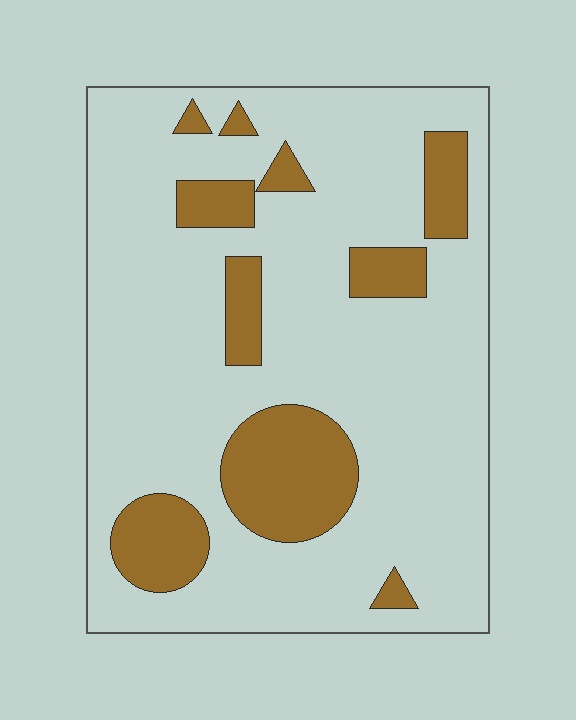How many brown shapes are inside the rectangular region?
10.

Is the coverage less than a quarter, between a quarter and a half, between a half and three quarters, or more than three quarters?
Less than a quarter.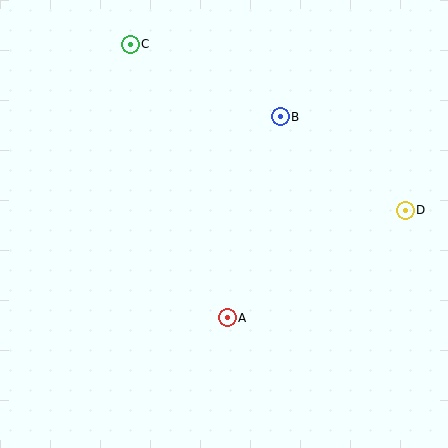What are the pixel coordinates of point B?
Point B is at (280, 117).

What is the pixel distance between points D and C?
The distance between D and C is 321 pixels.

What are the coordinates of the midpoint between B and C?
The midpoint between B and C is at (205, 81).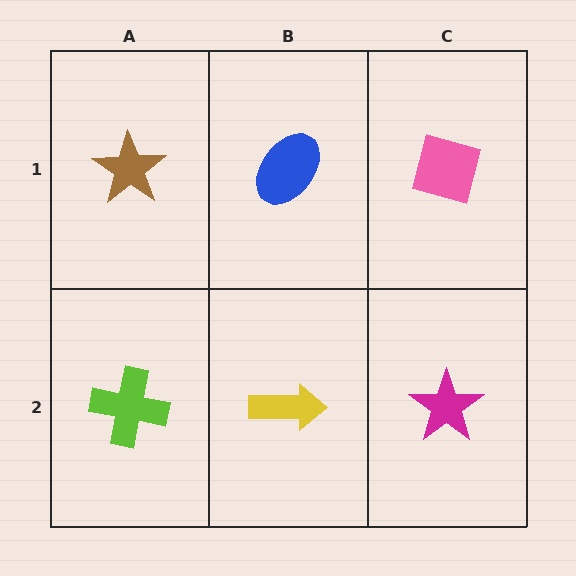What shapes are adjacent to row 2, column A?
A brown star (row 1, column A), a yellow arrow (row 2, column B).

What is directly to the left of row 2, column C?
A yellow arrow.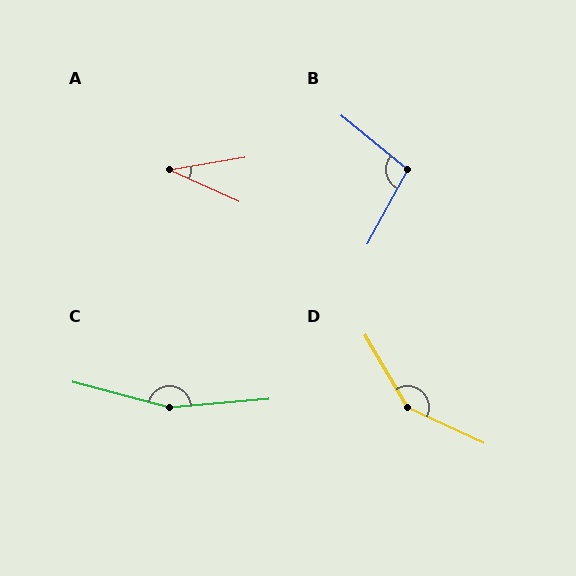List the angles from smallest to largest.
A (34°), B (101°), D (145°), C (161°).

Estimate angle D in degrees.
Approximately 145 degrees.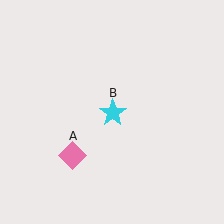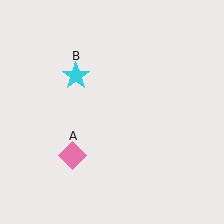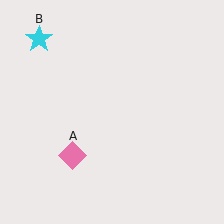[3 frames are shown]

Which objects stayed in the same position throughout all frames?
Pink diamond (object A) remained stationary.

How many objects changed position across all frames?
1 object changed position: cyan star (object B).